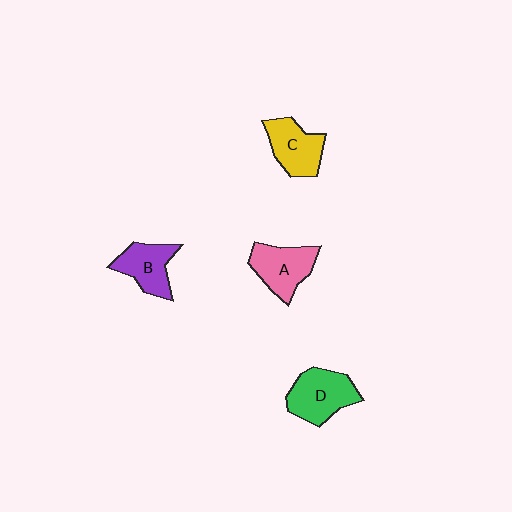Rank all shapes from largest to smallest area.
From largest to smallest: D (green), A (pink), C (yellow), B (purple).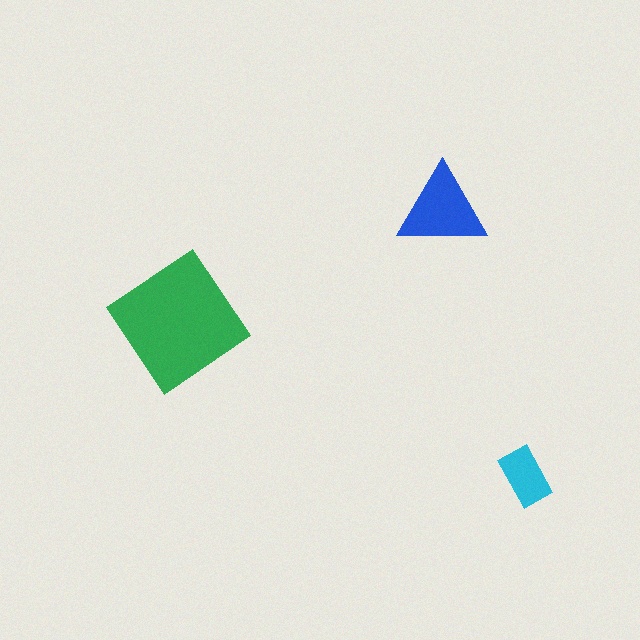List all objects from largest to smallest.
The green diamond, the blue triangle, the cyan rectangle.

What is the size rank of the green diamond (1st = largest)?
1st.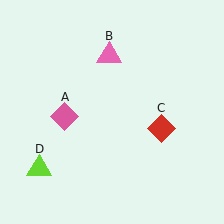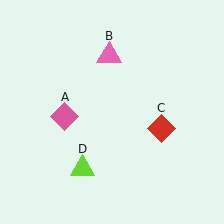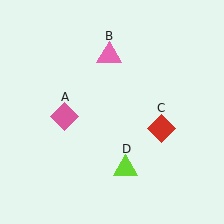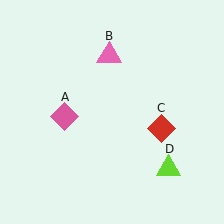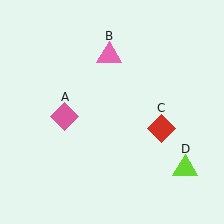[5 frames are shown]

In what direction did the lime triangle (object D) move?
The lime triangle (object D) moved right.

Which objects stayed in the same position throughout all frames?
Pink diamond (object A) and pink triangle (object B) and red diamond (object C) remained stationary.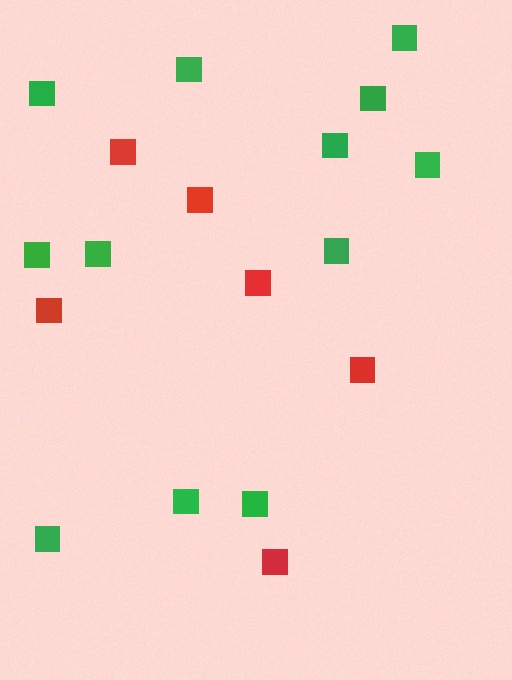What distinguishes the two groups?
There are 2 groups: one group of red squares (6) and one group of green squares (12).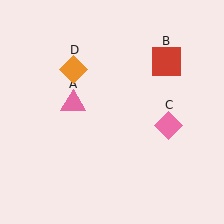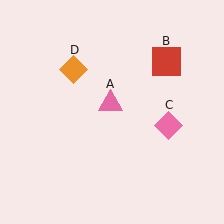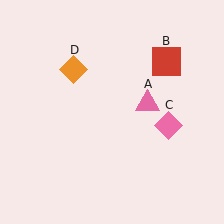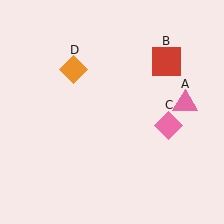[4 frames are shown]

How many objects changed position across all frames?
1 object changed position: pink triangle (object A).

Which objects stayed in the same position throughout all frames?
Red square (object B) and pink diamond (object C) and orange diamond (object D) remained stationary.